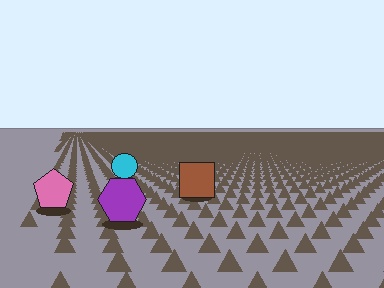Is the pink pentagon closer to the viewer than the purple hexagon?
No. The purple hexagon is closer — you can tell from the texture gradient: the ground texture is coarser near it.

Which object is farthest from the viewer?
The cyan circle is farthest from the viewer. It appears smaller and the ground texture around it is denser.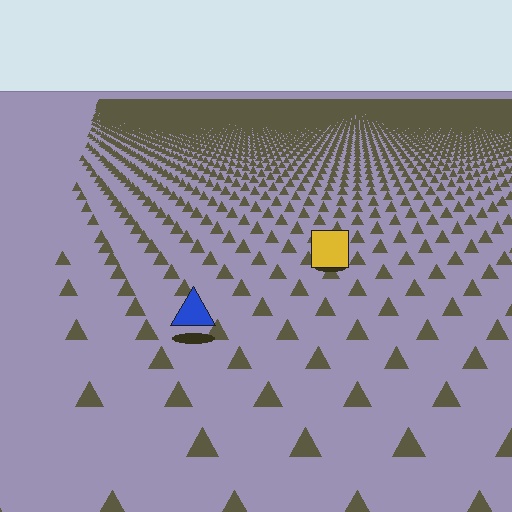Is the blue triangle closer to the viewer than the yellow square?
Yes. The blue triangle is closer — you can tell from the texture gradient: the ground texture is coarser near it.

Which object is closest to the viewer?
The blue triangle is closest. The texture marks near it are larger and more spread out.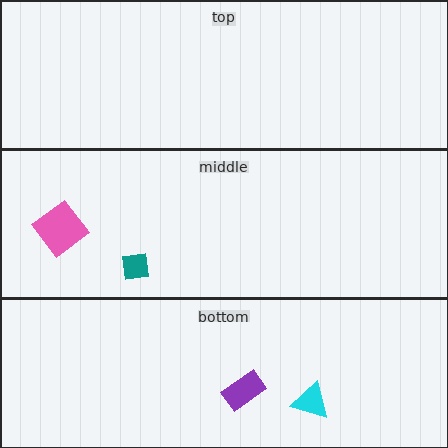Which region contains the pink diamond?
The middle region.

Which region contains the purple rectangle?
The bottom region.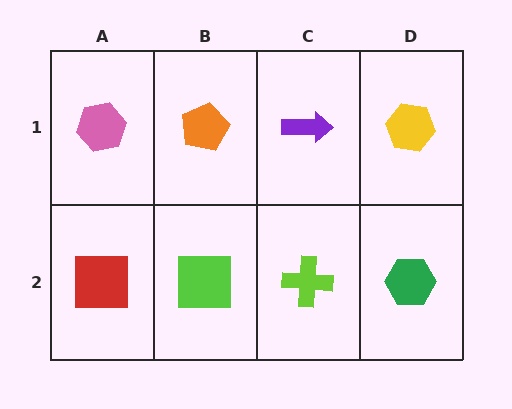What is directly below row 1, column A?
A red square.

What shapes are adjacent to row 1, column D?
A green hexagon (row 2, column D), a purple arrow (row 1, column C).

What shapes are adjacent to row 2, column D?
A yellow hexagon (row 1, column D), a lime cross (row 2, column C).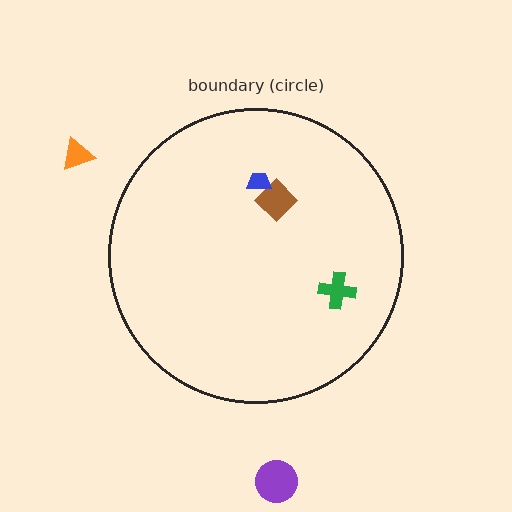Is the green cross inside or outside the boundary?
Inside.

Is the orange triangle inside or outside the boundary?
Outside.